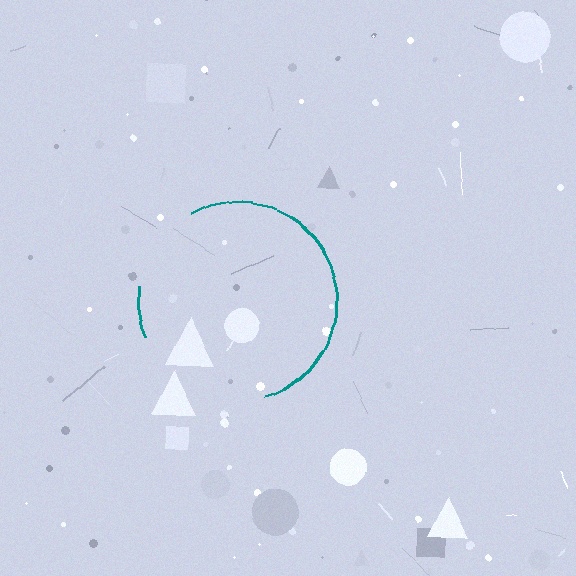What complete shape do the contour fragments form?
The contour fragments form a circle.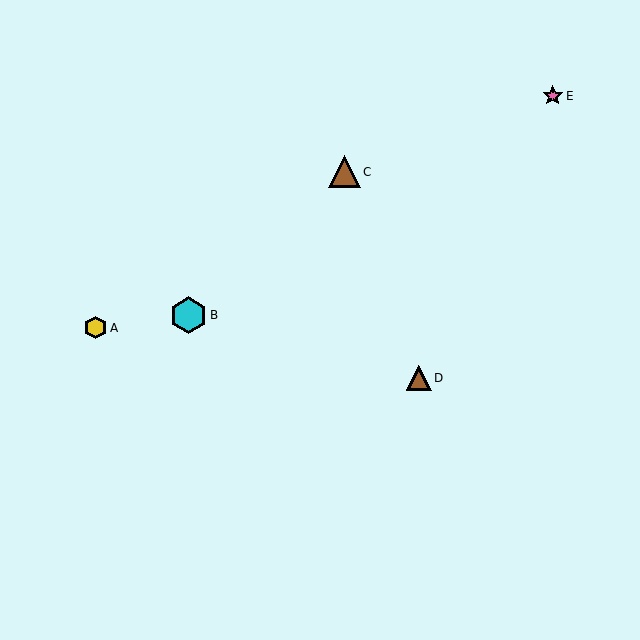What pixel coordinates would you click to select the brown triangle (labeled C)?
Click at (344, 172) to select the brown triangle C.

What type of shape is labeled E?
Shape E is a pink star.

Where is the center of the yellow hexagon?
The center of the yellow hexagon is at (96, 328).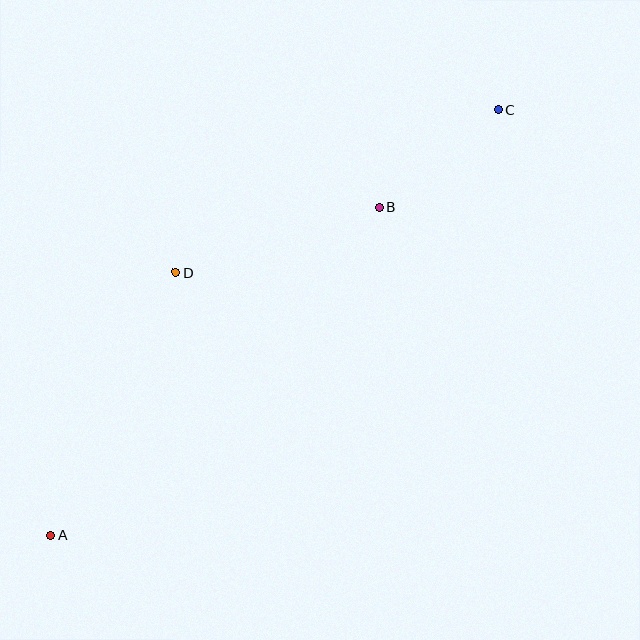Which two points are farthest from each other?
Points A and C are farthest from each other.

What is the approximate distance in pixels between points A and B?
The distance between A and B is approximately 464 pixels.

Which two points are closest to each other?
Points B and C are closest to each other.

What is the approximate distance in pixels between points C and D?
The distance between C and D is approximately 361 pixels.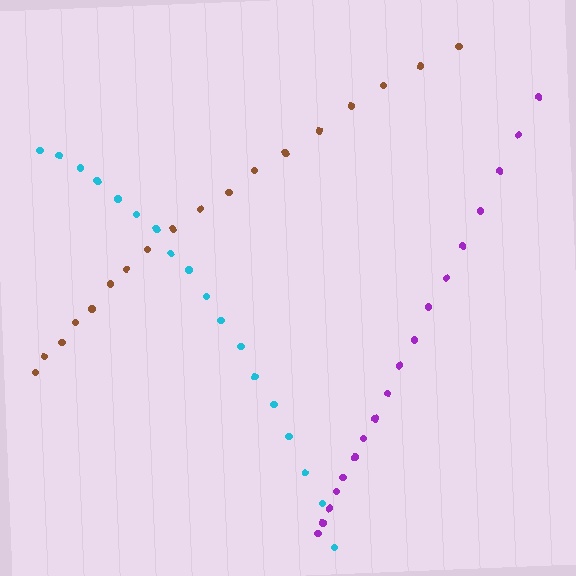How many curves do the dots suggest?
There are 3 distinct paths.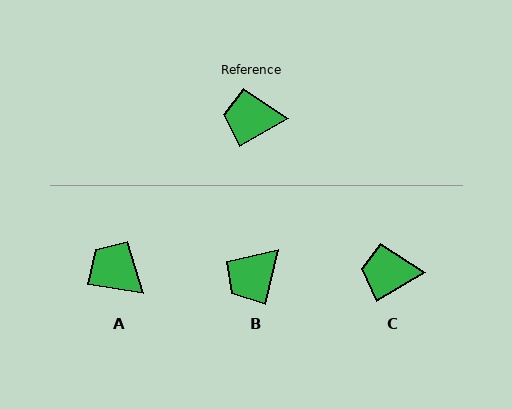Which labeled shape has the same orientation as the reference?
C.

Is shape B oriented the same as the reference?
No, it is off by about 47 degrees.